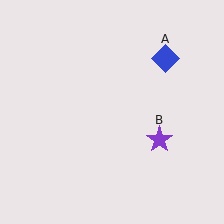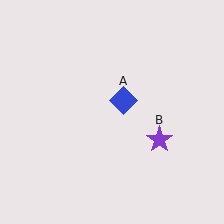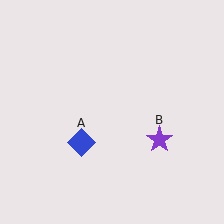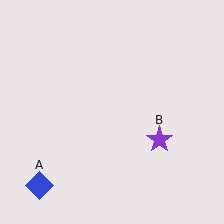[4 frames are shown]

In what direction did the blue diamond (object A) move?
The blue diamond (object A) moved down and to the left.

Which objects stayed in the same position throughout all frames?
Purple star (object B) remained stationary.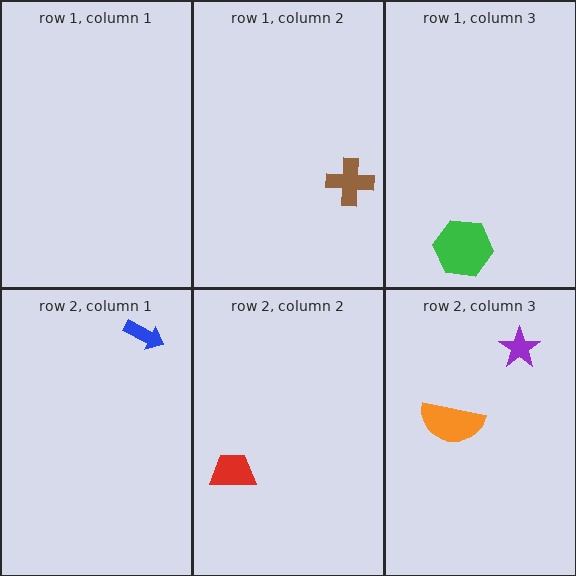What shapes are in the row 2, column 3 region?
The orange semicircle, the purple star.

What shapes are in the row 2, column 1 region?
The blue arrow.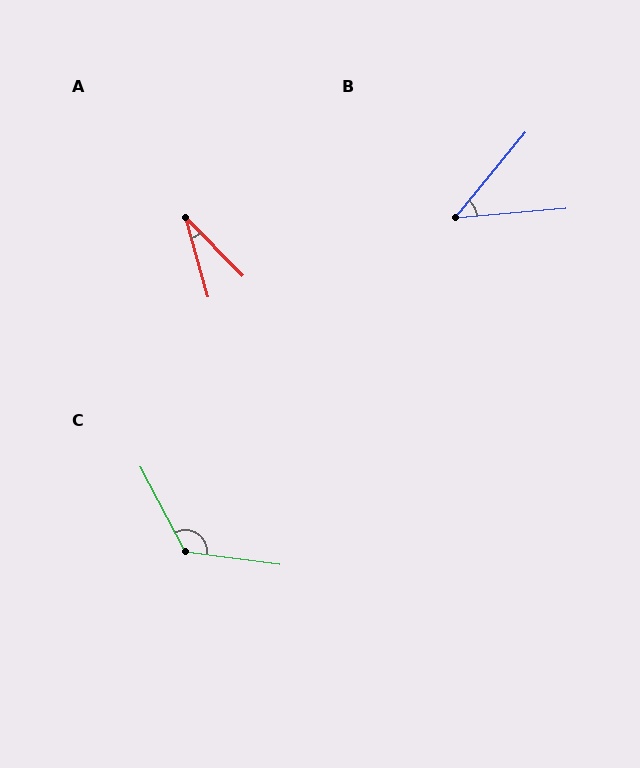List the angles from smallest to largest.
A (29°), B (45°), C (125°).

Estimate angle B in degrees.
Approximately 45 degrees.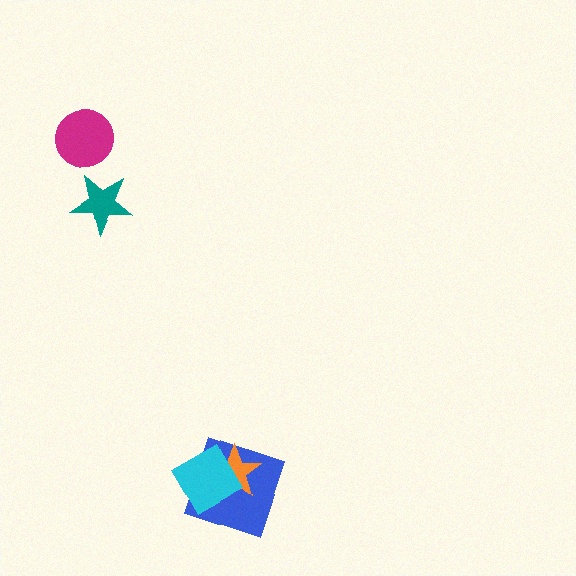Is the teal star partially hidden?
No, no other shape covers it.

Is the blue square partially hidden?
Yes, it is partially covered by another shape.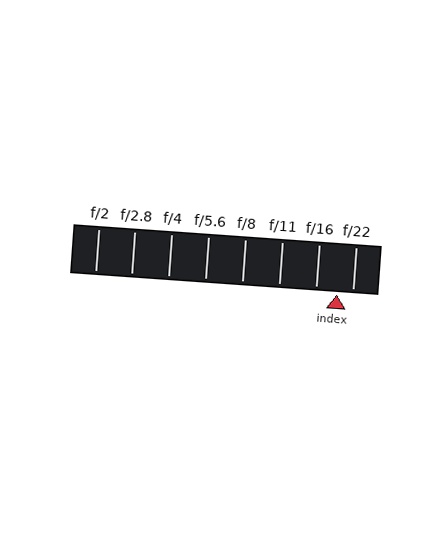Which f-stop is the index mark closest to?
The index mark is closest to f/22.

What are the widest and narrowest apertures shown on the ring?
The widest aperture shown is f/2 and the narrowest is f/22.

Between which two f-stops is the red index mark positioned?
The index mark is between f/16 and f/22.